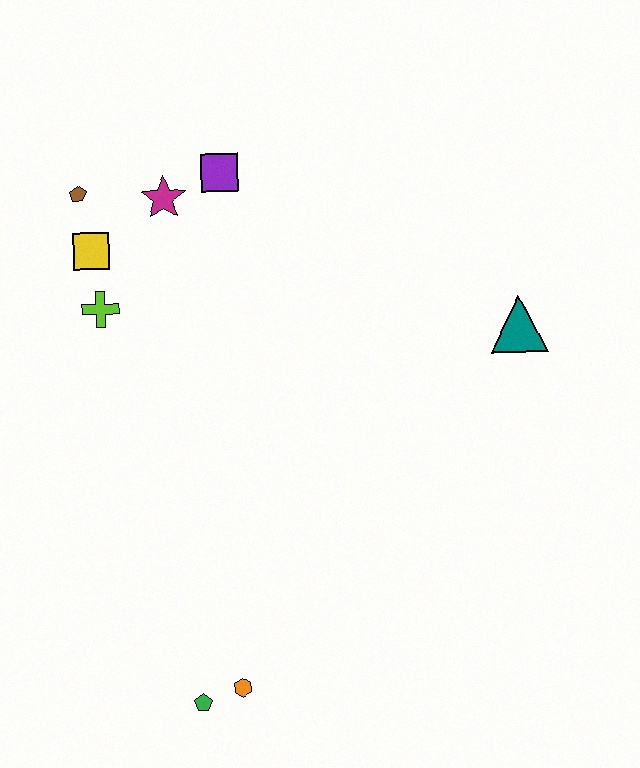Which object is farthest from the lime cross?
The teal triangle is farthest from the lime cross.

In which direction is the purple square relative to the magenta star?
The purple square is to the right of the magenta star.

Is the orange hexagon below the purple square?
Yes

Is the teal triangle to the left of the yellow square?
No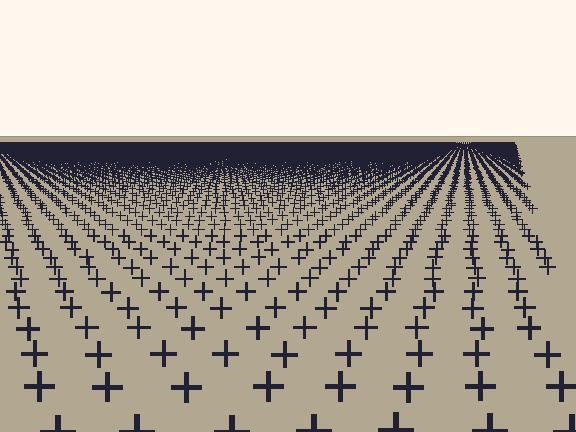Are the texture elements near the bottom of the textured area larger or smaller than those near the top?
Larger. Near the bottom, elements are closer to the viewer and appear at a bigger on-screen size.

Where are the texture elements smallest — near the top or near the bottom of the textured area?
Near the top.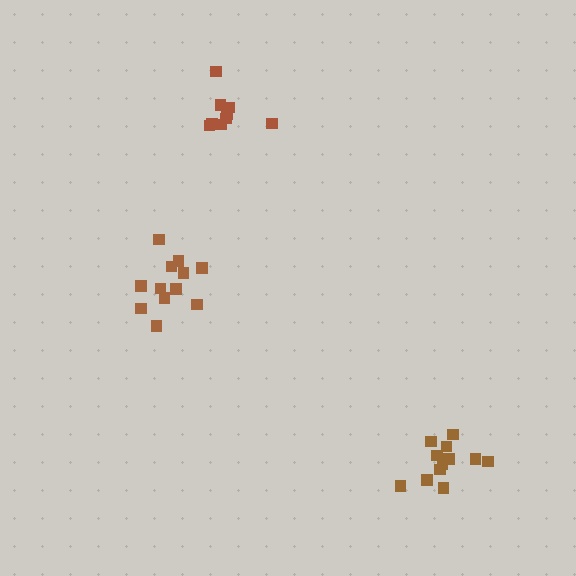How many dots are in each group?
Group 1: 9 dots, Group 2: 12 dots, Group 3: 12 dots (33 total).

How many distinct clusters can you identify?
There are 3 distinct clusters.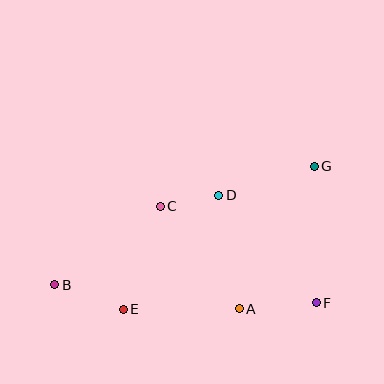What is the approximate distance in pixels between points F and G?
The distance between F and G is approximately 136 pixels.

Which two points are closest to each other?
Points C and D are closest to each other.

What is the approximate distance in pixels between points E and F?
The distance between E and F is approximately 193 pixels.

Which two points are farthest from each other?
Points B and G are farthest from each other.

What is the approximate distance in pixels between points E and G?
The distance between E and G is approximately 239 pixels.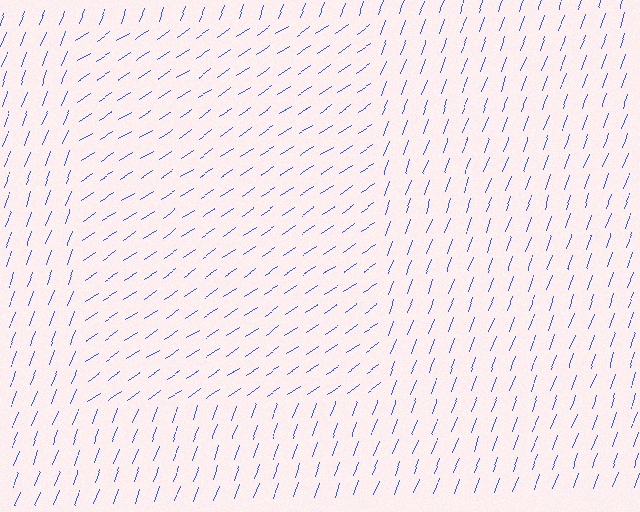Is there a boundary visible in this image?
Yes, there is a texture boundary formed by a change in line orientation.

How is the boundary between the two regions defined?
The boundary is defined purely by a change in line orientation (approximately 36 degrees difference). All lines are the same color and thickness.